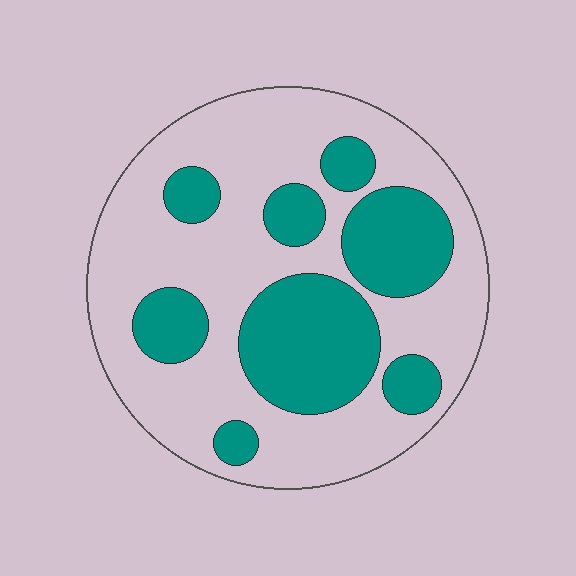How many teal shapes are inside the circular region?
8.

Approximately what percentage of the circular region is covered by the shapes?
Approximately 35%.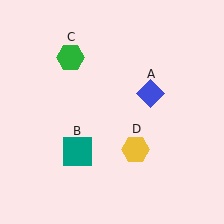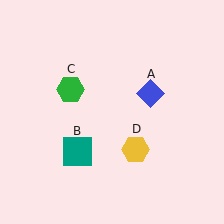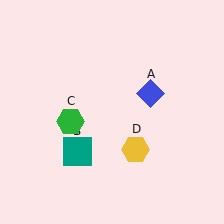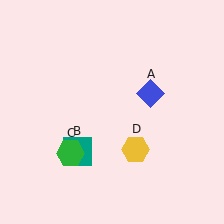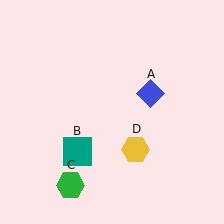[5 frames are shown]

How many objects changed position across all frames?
1 object changed position: green hexagon (object C).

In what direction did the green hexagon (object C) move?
The green hexagon (object C) moved down.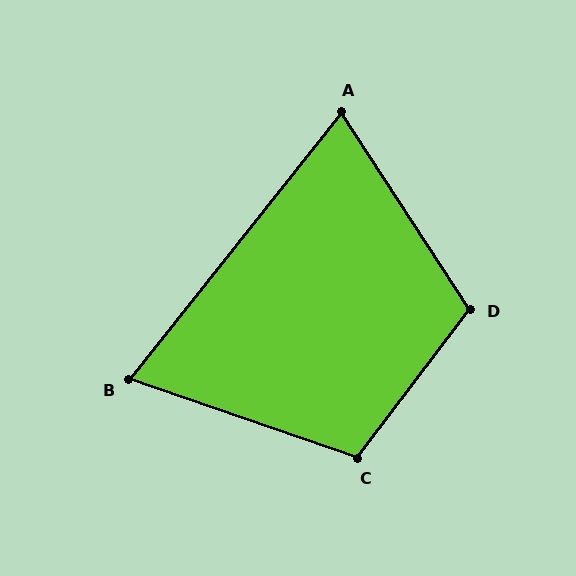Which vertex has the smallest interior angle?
B, at approximately 71 degrees.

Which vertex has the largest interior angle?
D, at approximately 109 degrees.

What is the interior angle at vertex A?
Approximately 72 degrees (acute).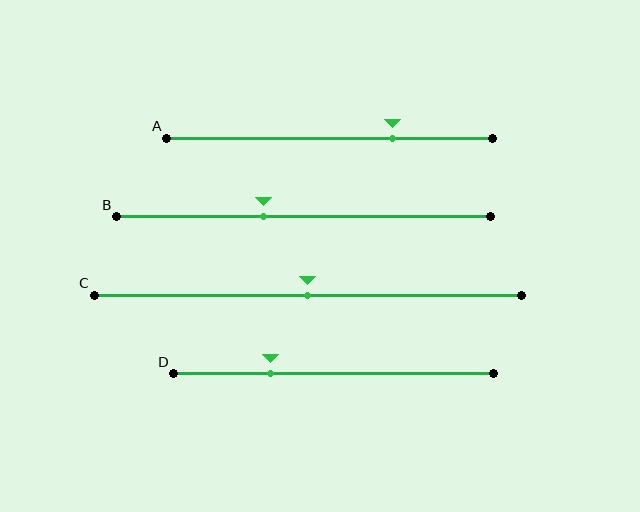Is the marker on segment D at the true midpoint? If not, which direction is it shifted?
No, the marker on segment D is shifted to the left by about 20% of the segment length.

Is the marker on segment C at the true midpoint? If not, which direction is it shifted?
Yes, the marker on segment C is at the true midpoint.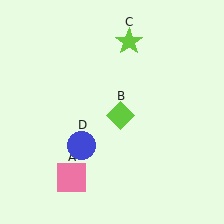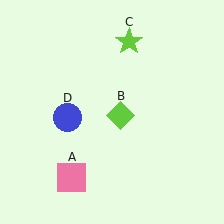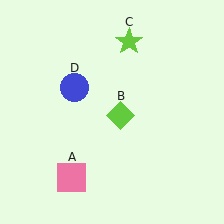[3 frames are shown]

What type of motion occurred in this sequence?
The blue circle (object D) rotated clockwise around the center of the scene.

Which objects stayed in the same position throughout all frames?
Pink square (object A) and lime diamond (object B) and lime star (object C) remained stationary.